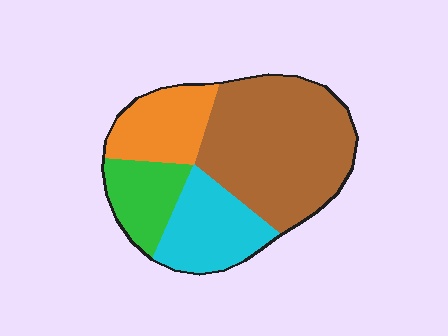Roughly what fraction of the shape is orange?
Orange takes up about one sixth (1/6) of the shape.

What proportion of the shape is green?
Green covers roughly 15% of the shape.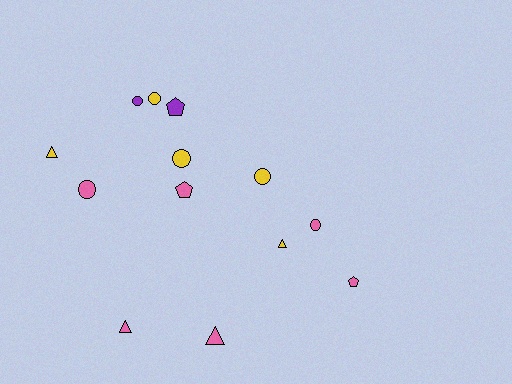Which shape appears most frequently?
Circle, with 6 objects.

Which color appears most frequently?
Pink, with 6 objects.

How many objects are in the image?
There are 13 objects.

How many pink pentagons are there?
There are 2 pink pentagons.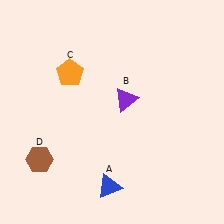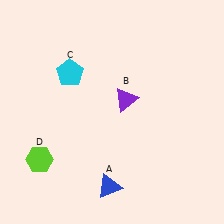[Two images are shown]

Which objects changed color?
C changed from orange to cyan. D changed from brown to lime.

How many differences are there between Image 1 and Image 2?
There are 2 differences between the two images.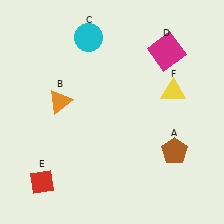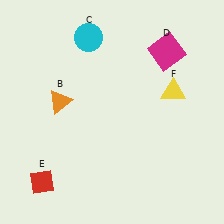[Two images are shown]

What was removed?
The brown pentagon (A) was removed in Image 2.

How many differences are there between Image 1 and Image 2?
There is 1 difference between the two images.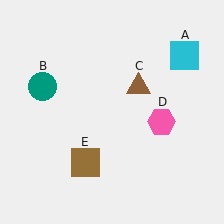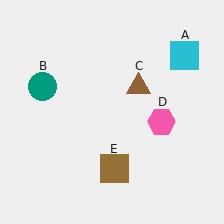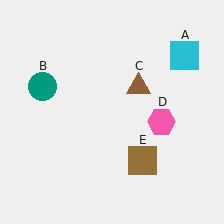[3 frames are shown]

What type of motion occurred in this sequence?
The brown square (object E) rotated counterclockwise around the center of the scene.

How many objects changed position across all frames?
1 object changed position: brown square (object E).